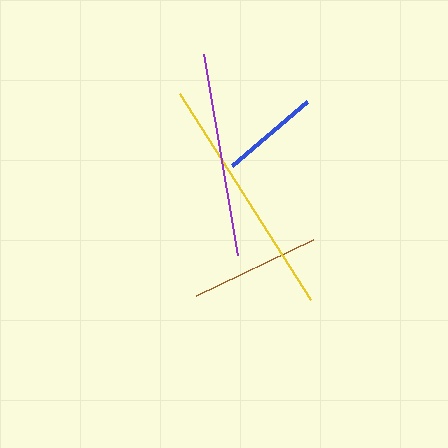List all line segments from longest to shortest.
From longest to shortest: yellow, purple, brown, blue.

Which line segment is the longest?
The yellow line is the longest at approximately 244 pixels.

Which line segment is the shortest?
The blue line is the shortest at approximately 99 pixels.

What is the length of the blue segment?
The blue segment is approximately 99 pixels long.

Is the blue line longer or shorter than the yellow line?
The yellow line is longer than the blue line.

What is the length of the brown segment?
The brown segment is approximately 129 pixels long.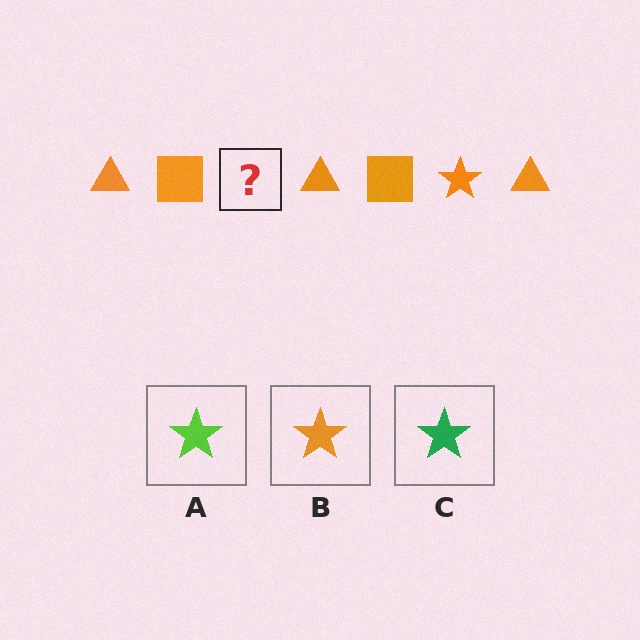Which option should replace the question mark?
Option B.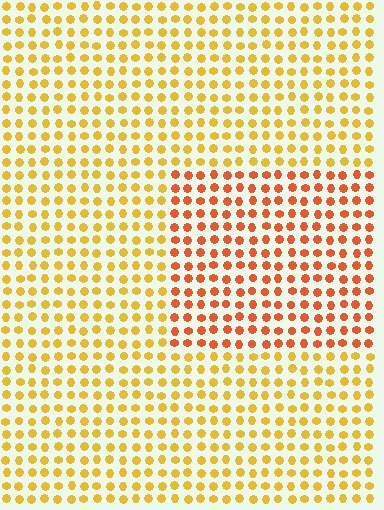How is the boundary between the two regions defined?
The boundary is defined purely by a slight shift in hue (about 34 degrees). Spacing, size, and orientation are identical on both sides.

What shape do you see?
I see a rectangle.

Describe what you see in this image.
The image is filled with small yellow elements in a uniform arrangement. A rectangle-shaped region is visible where the elements are tinted to a slightly different hue, forming a subtle color boundary.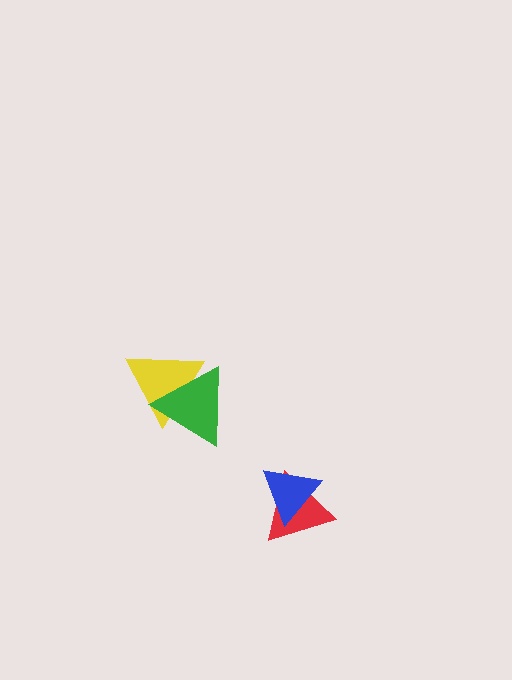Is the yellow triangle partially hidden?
Yes, it is partially covered by another shape.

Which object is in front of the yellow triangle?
The green triangle is in front of the yellow triangle.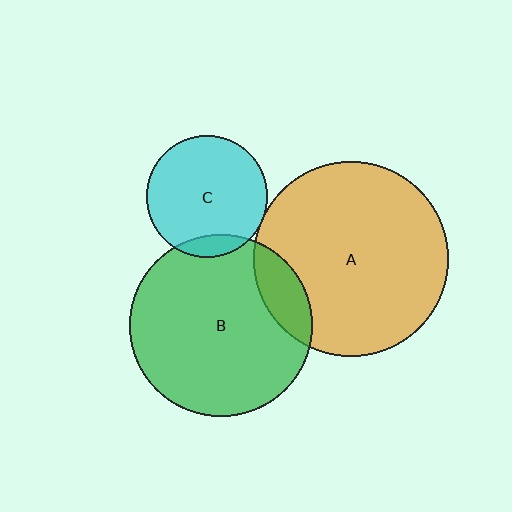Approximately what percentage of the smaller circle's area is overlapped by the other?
Approximately 10%.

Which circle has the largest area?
Circle A (orange).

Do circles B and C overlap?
Yes.